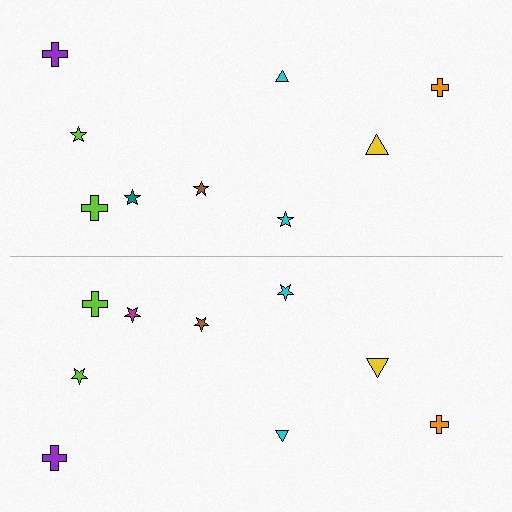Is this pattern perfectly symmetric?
No, the pattern is not perfectly symmetric. The magenta star on the bottom side breaks the symmetry — its mirror counterpart is teal.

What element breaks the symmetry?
The magenta star on the bottom side breaks the symmetry — its mirror counterpart is teal.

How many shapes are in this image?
There are 18 shapes in this image.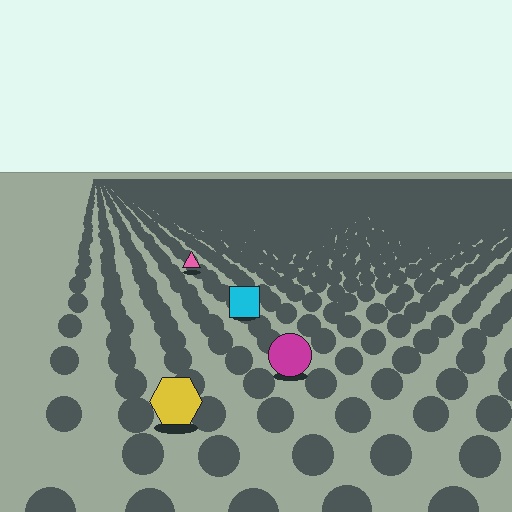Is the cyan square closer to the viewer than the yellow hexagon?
No. The yellow hexagon is closer — you can tell from the texture gradient: the ground texture is coarser near it.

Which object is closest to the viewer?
The yellow hexagon is closest. The texture marks near it are larger and more spread out.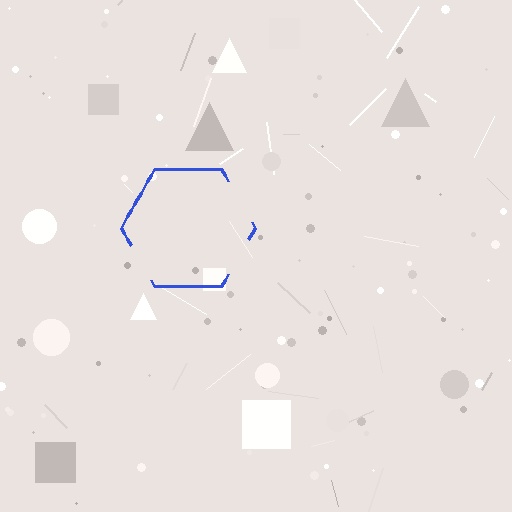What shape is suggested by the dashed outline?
The dashed outline suggests a hexagon.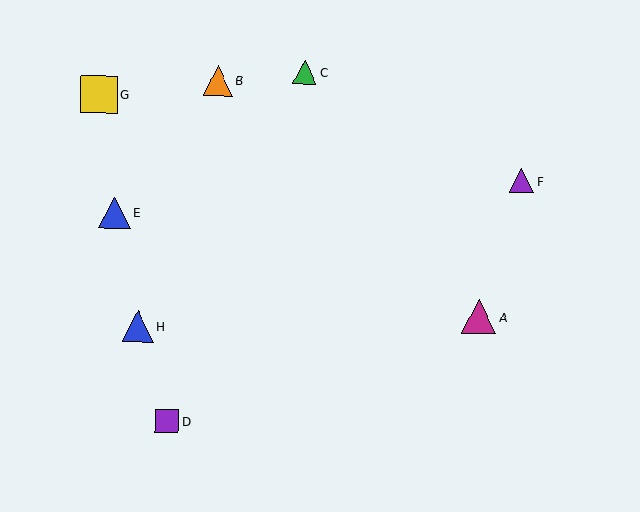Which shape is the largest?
The yellow square (labeled G) is the largest.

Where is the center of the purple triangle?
The center of the purple triangle is at (522, 181).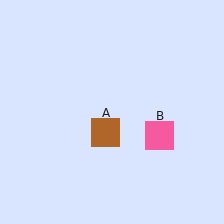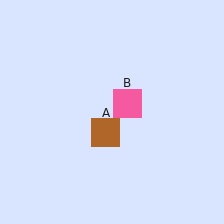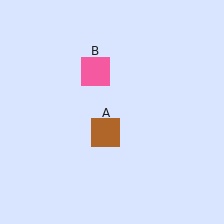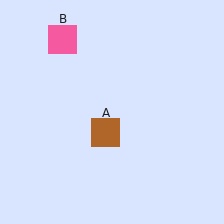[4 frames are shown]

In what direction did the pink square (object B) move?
The pink square (object B) moved up and to the left.